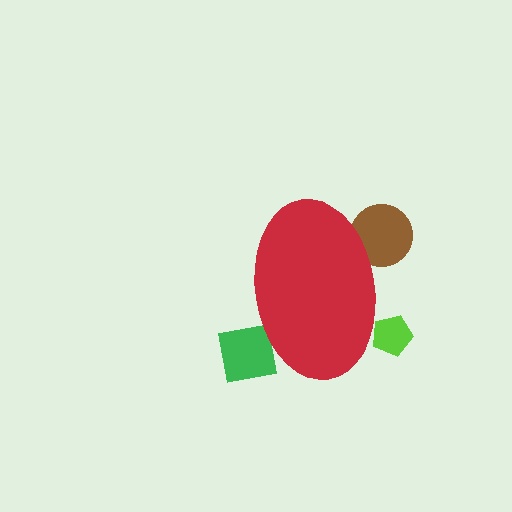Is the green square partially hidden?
Yes, the green square is partially hidden behind the red ellipse.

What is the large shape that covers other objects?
A red ellipse.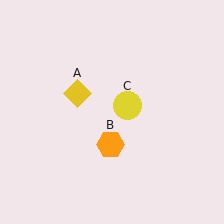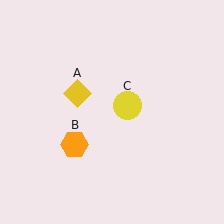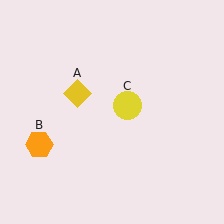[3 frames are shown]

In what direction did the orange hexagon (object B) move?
The orange hexagon (object B) moved left.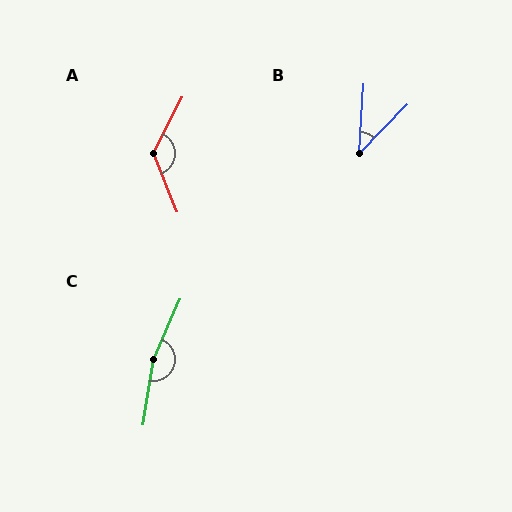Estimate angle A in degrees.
Approximately 131 degrees.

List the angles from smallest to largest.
B (41°), A (131°), C (166°).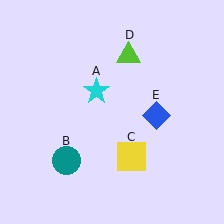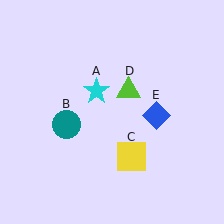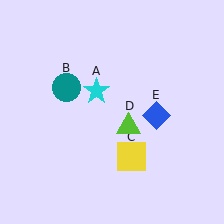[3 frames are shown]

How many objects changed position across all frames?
2 objects changed position: teal circle (object B), lime triangle (object D).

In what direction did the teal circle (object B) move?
The teal circle (object B) moved up.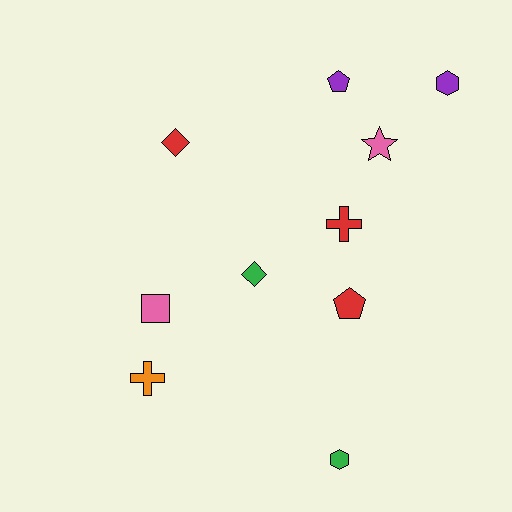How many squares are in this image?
There is 1 square.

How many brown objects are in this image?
There are no brown objects.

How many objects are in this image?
There are 10 objects.